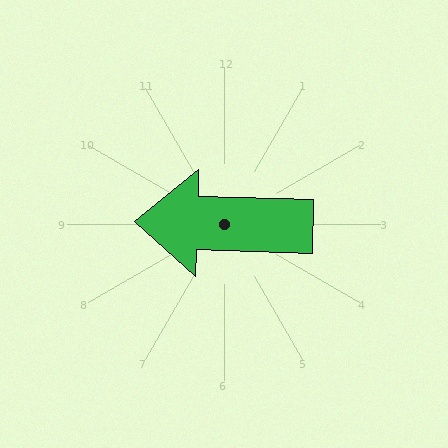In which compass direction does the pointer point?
West.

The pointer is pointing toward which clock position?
Roughly 9 o'clock.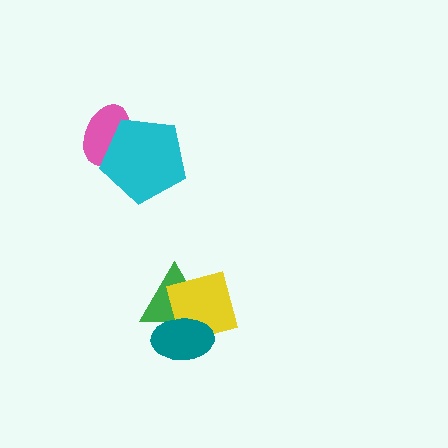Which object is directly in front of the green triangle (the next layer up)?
The yellow square is directly in front of the green triangle.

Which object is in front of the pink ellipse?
The cyan pentagon is in front of the pink ellipse.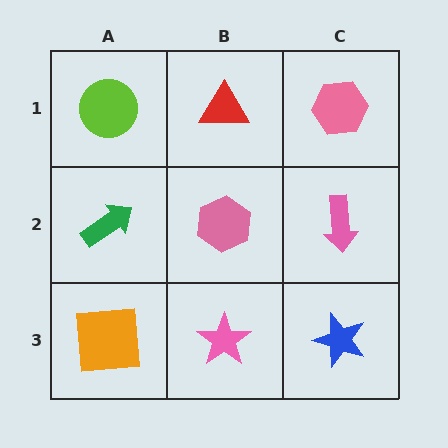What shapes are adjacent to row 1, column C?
A pink arrow (row 2, column C), a red triangle (row 1, column B).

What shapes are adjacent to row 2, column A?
A lime circle (row 1, column A), an orange square (row 3, column A), a pink hexagon (row 2, column B).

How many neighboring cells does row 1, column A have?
2.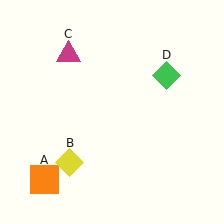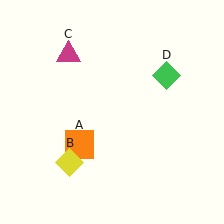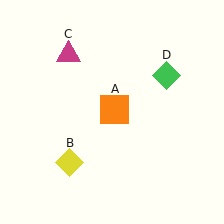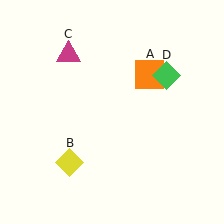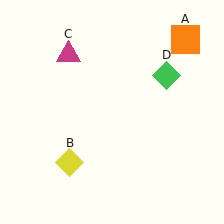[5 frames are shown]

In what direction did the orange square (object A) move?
The orange square (object A) moved up and to the right.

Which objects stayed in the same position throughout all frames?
Yellow diamond (object B) and magenta triangle (object C) and green diamond (object D) remained stationary.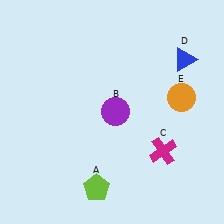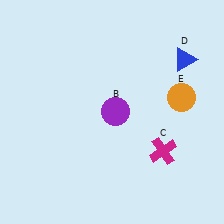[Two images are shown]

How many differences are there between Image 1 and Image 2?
There is 1 difference between the two images.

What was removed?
The lime pentagon (A) was removed in Image 2.